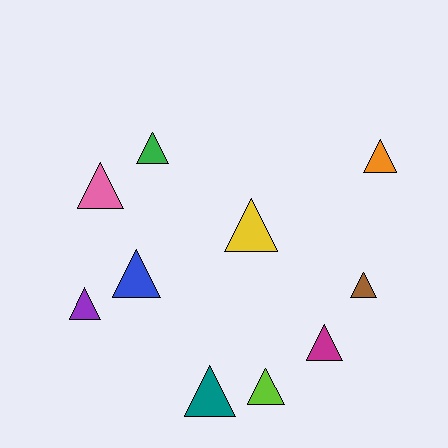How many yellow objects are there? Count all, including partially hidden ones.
There is 1 yellow object.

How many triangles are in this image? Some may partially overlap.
There are 10 triangles.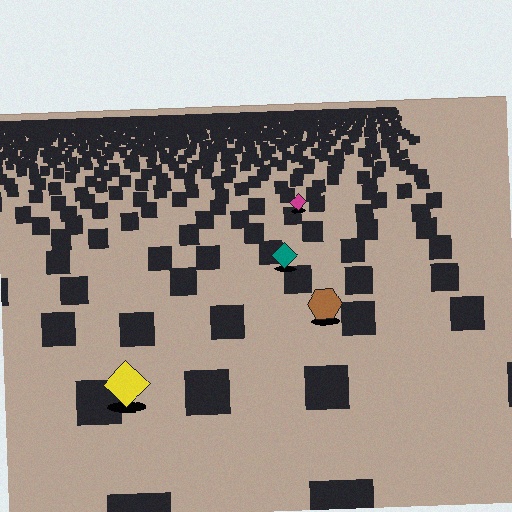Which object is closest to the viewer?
The yellow diamond is closest. The texture marks near it are larger and more spread out.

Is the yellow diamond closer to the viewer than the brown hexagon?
Yes. The yellow diamond is closer — you can tell from the texture gradient: the ground texture is coarser near it.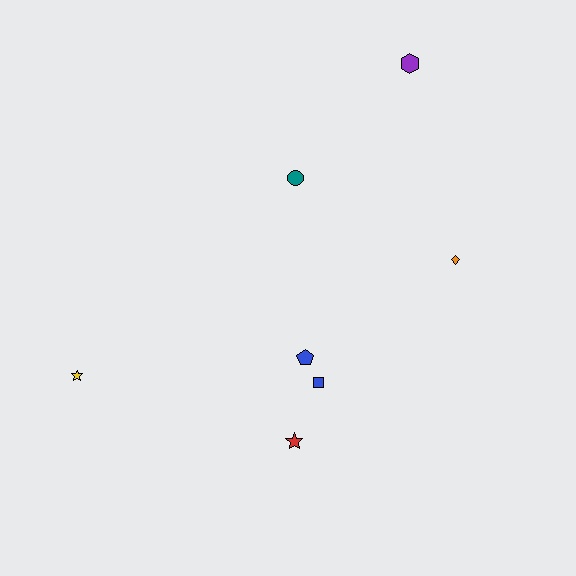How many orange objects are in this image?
There is 1 orange object.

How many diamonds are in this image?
There is 1 diamond.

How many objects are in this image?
There are 7 objects.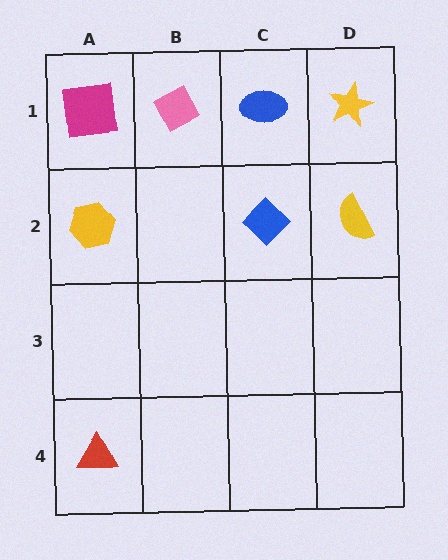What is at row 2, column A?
A yellow hexagon.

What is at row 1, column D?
A yellow star.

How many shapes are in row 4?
1 shape.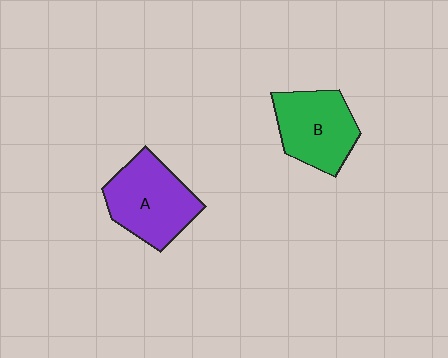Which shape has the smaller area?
Shape B (green).